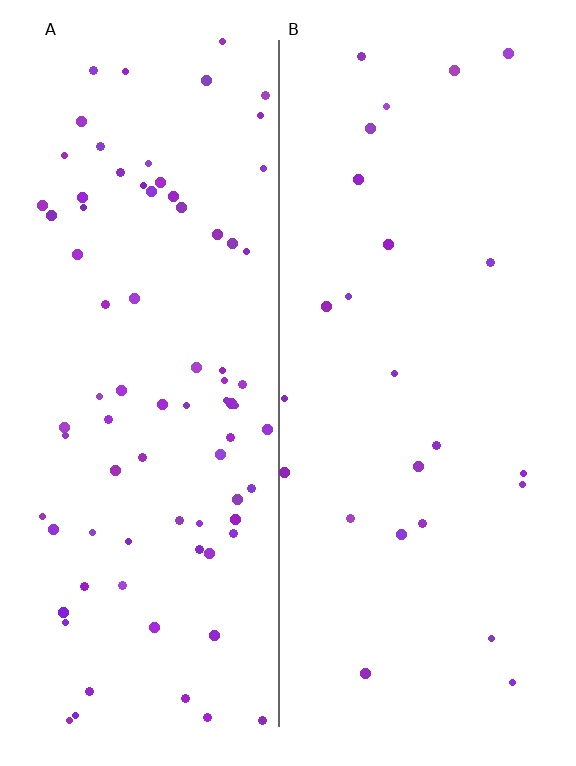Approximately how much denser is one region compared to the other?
Approximately 3.3× — region A over region B.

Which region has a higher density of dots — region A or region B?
A (the left).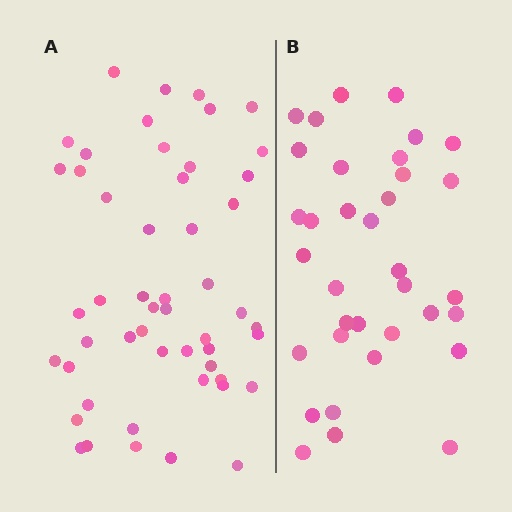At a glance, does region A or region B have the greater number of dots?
Region A (the left region) has more dots.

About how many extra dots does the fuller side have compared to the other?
Region A has approximately 15 more dots than region B.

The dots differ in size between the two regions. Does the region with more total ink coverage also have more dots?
No. Region B has more total ink coverage because its dots are larger, but region A actually contains more individual dots. Total area can be misleading — the number of items is what matters here.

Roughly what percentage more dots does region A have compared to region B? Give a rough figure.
About 45% more.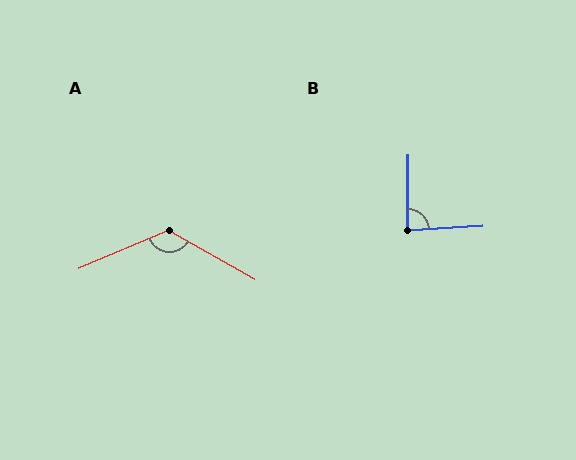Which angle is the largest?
A, at approximately 127 degrees.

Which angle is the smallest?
B, at approximately 86 degrees.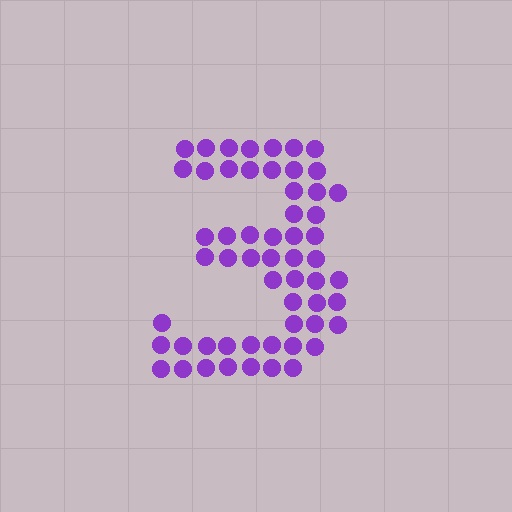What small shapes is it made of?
It is made of small circles.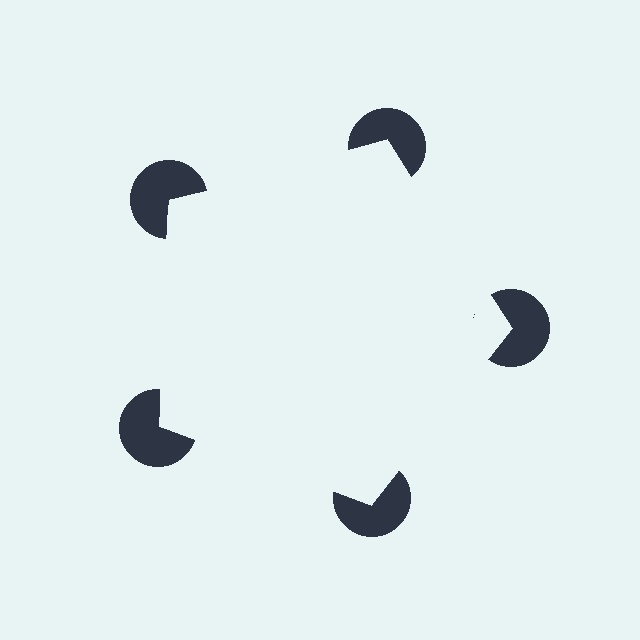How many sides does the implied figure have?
5 sides.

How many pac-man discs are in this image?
There are 5 — one at each vertex of the illusory pentagon.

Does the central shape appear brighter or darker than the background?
It typically appears slightly brighter than the background, even though no actual brightness change is drawn.